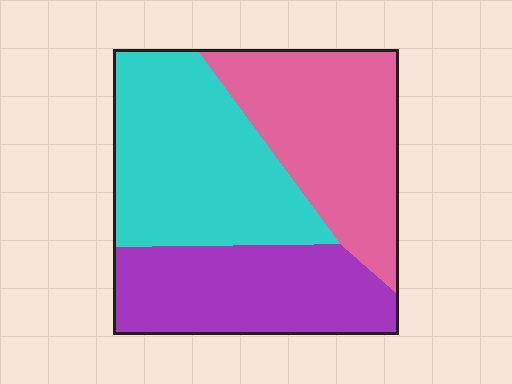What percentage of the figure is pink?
Pink covers roughly 35% of the figure.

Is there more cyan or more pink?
Cyan.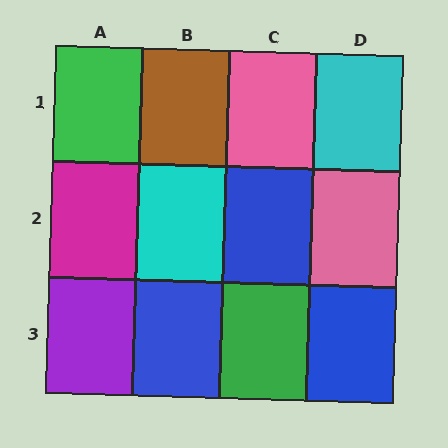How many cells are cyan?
2 cells are cyan.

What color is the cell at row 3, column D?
Blue.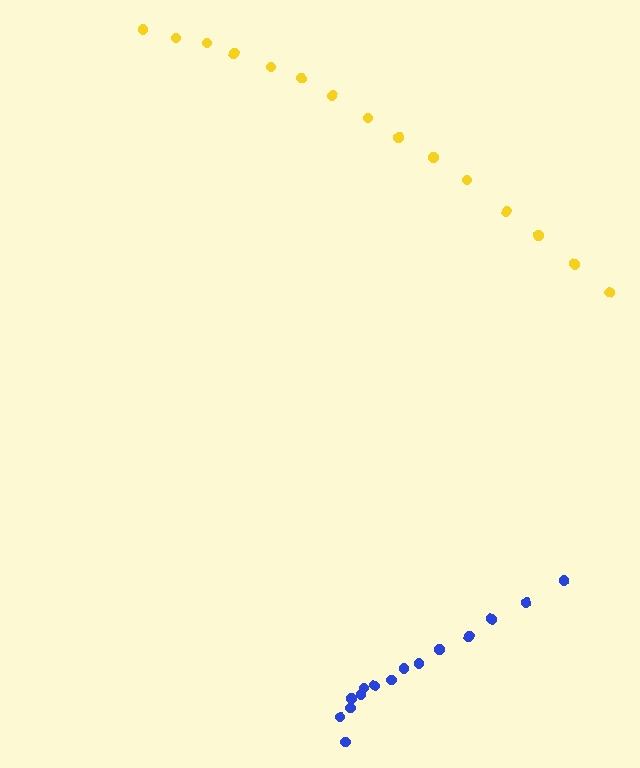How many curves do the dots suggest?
There are 2 distinct paths.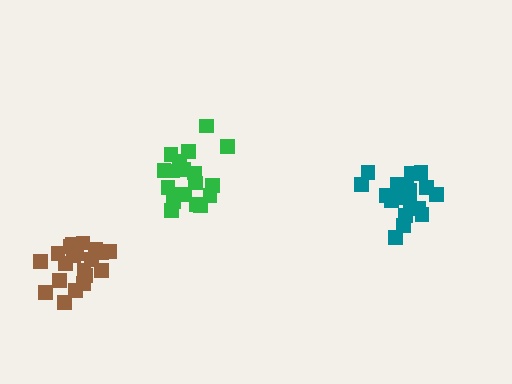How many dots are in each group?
Group 1: 19 dots, Group 2: 19 dots, Group 3: 20 dots (58 total).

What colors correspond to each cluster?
The clusters are colored: teal, green, brown.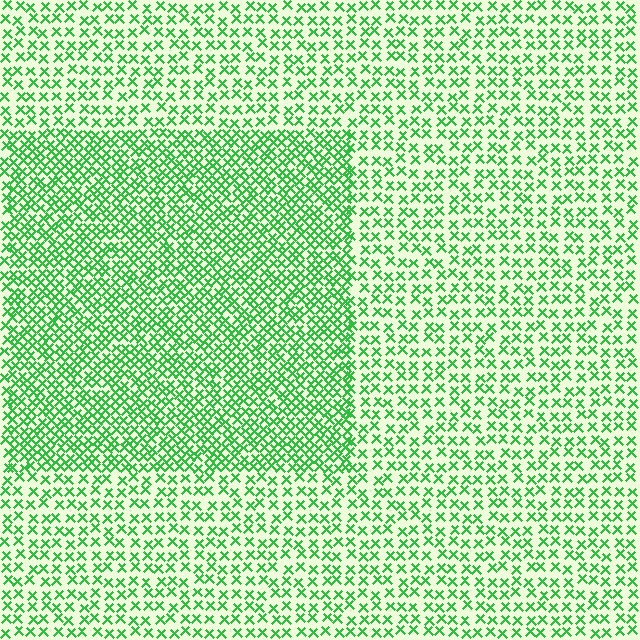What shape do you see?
I see a rectangle.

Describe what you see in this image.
The image contains small green elements arranged at two different densities. A rectangle-shaped region is visible where the elements are more densely packed than the surrounding area.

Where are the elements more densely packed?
The elements are more densely packed inside the rectangle boundary.